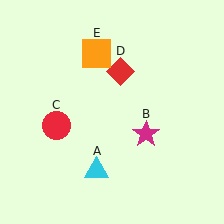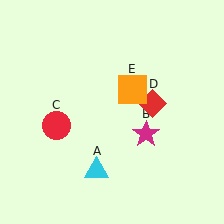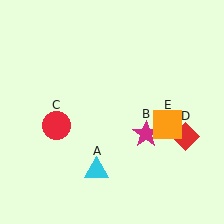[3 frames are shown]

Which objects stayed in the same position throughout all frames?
Cyan triangle (object A) and magenta star (object B) and red circle (object C) remained stationary.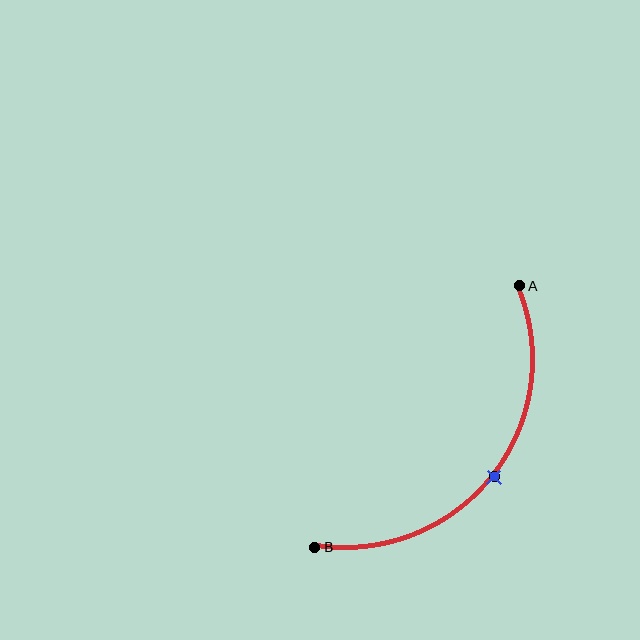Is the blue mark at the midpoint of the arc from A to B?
Yes. The blue mark lies on the arc at equal arc-length from both A and B — it is the arc midpoint.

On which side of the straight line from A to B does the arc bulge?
The arc bulges below and to the right of the straight line connecting A and B.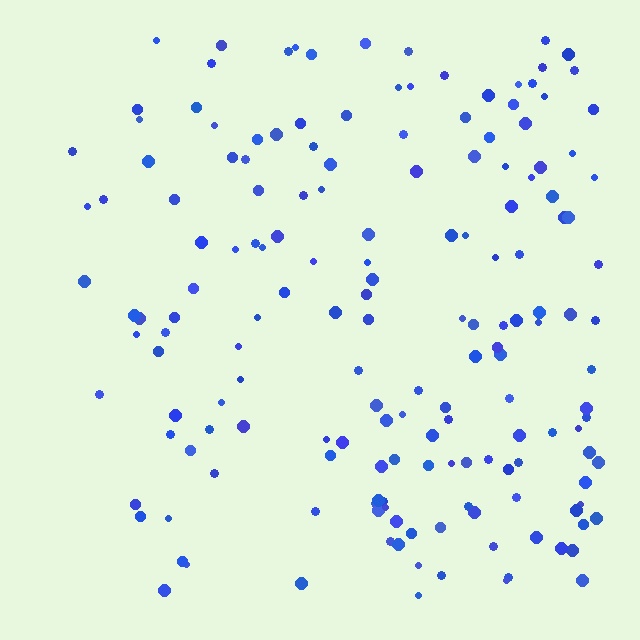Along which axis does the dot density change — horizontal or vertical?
Horizontal.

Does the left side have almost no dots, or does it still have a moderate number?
Still a moderate number, just noticeably fewer than the right.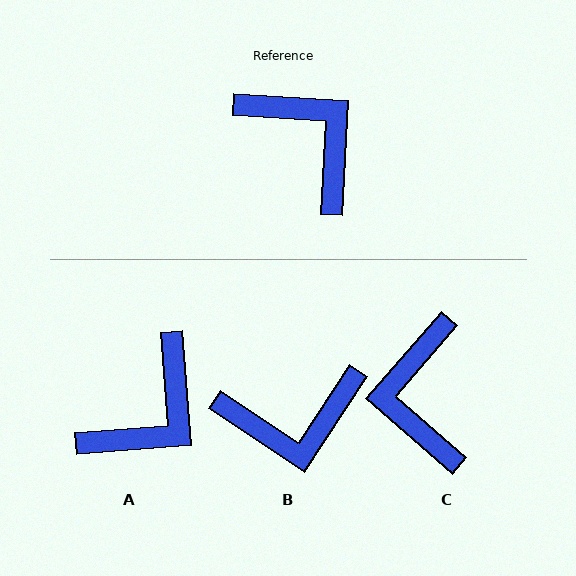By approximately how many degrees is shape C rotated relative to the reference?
Approximately 142 degrees counter-clockwise.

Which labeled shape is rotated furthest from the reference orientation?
C, about 142 degrees away.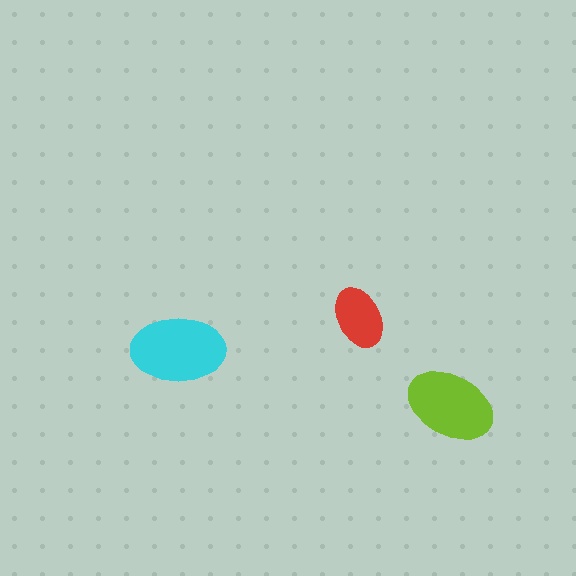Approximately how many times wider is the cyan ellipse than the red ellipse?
About 1.5 times wider.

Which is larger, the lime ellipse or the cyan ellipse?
The cyan one.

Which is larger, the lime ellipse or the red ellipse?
The lime one.